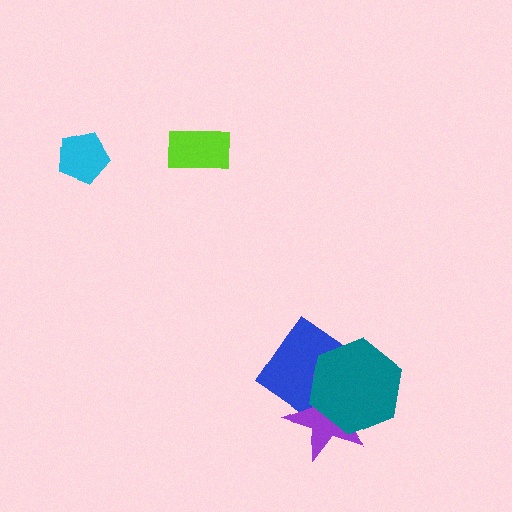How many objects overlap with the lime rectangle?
0 objects overlap with the lime rectangle.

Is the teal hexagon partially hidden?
No, no other shape covers it.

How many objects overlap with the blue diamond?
2 objects overlap with the blue diamond.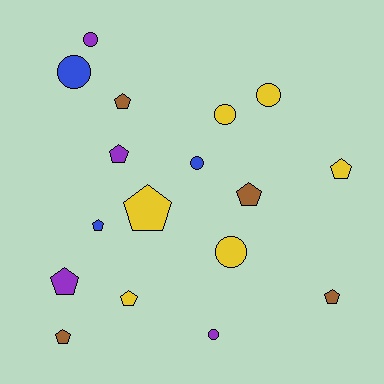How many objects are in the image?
There are 17 objects.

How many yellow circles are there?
There are 3 yellow circles.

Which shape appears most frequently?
Pentagon, with 10 objects.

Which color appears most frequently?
Yellow, with 6 objects.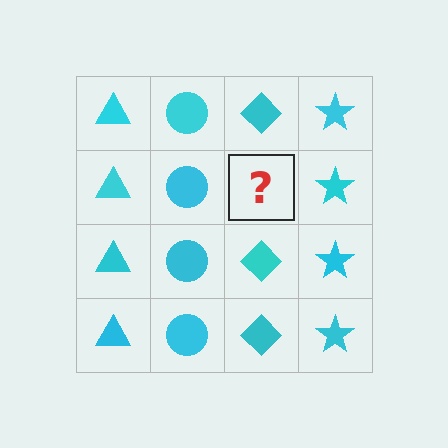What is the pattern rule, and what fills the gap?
The rule is that each column has a consistent shape. The gap should be filled with a cyan diamond.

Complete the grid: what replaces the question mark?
The question mark should be replaced with a cyan diamond.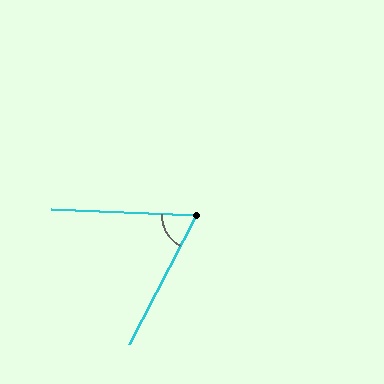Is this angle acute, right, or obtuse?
It is acute.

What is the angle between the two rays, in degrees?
Approximately 65 degrees.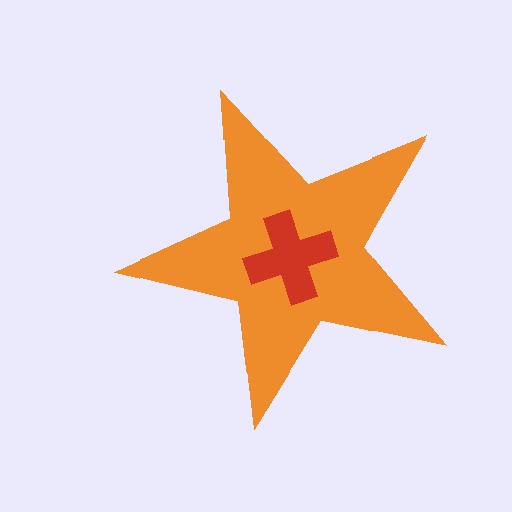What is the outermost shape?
The orange star.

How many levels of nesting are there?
2.